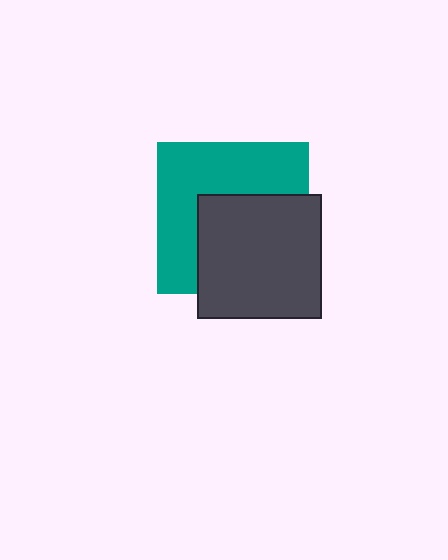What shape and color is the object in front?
The object in front is a dark gray square.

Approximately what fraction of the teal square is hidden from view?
Roughly 48% of the teal square is hidden behind the dark gray square.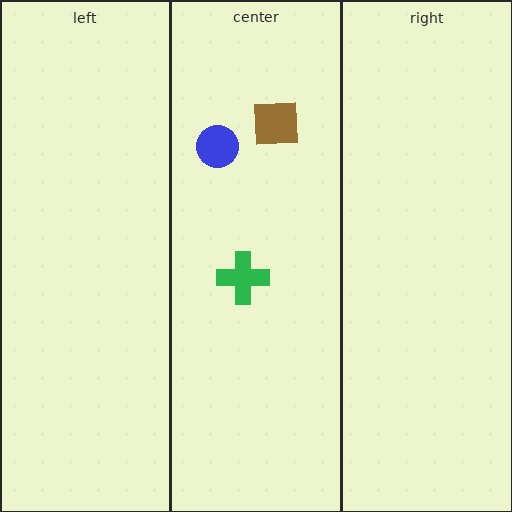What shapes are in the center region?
The green cross, the brown square, the blue circle.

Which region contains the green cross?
The center region.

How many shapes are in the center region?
3.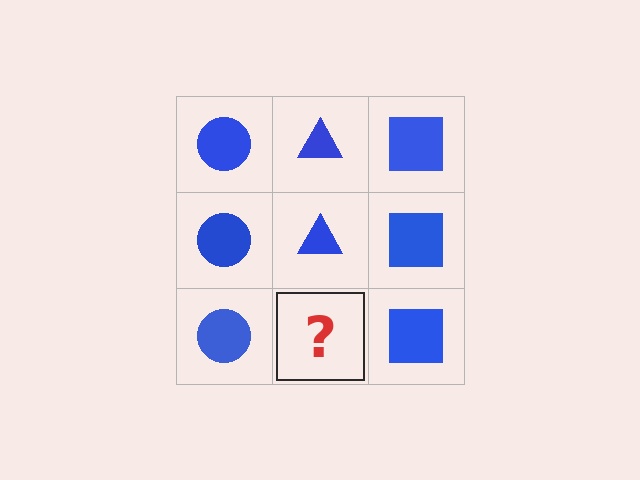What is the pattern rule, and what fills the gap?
The rule is that each column has a consistent shape. The gap should be filled with a blue triangle.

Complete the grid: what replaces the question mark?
The question mark should be replaced with a blue triangle.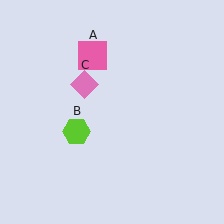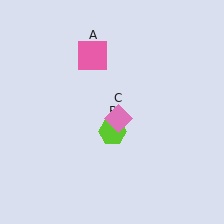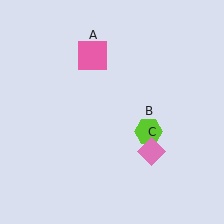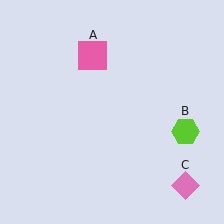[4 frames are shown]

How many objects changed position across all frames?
2 objects changed position: lime hexagon (object B), pink diamond (object C).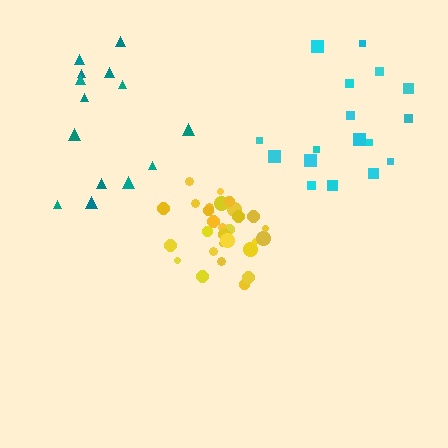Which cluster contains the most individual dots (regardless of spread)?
Yellow (29).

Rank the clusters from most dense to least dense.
yellow, teal, cyan.